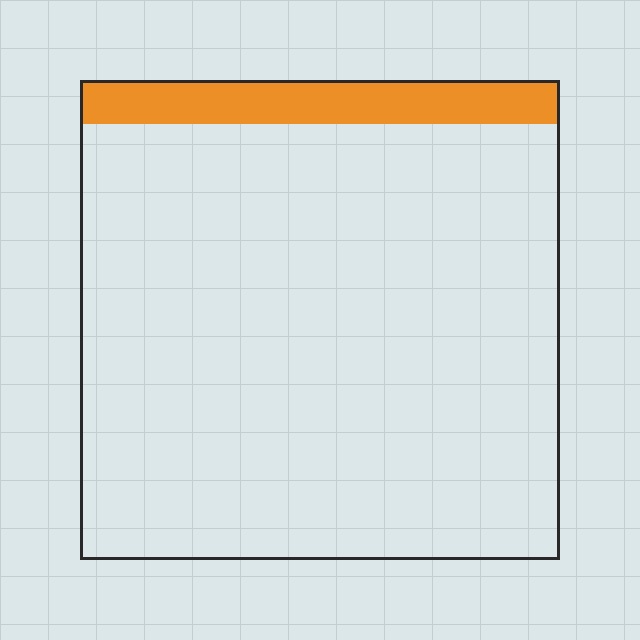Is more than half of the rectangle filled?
No.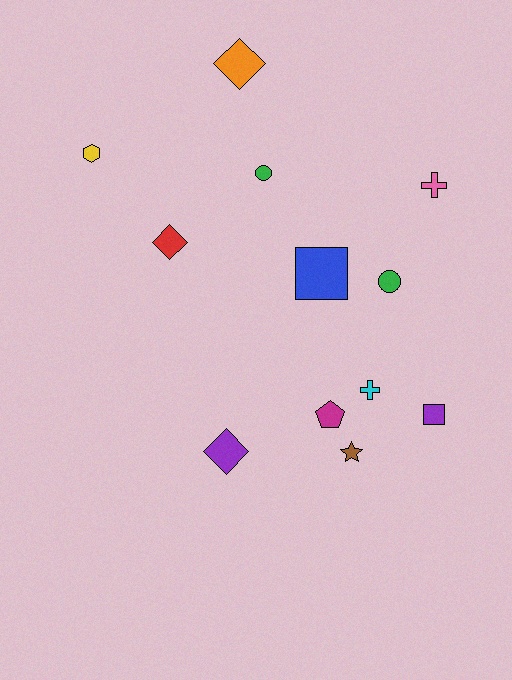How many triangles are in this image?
There are no triangles.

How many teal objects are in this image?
There are no teal objects.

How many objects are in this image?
There are 12 objects.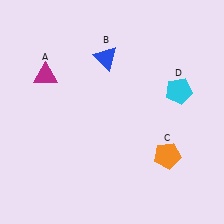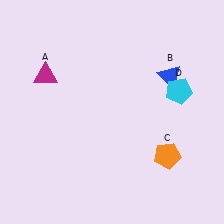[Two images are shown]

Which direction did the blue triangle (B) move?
The blue triangle (B) moved right.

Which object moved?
The blue triangle (B) moved right.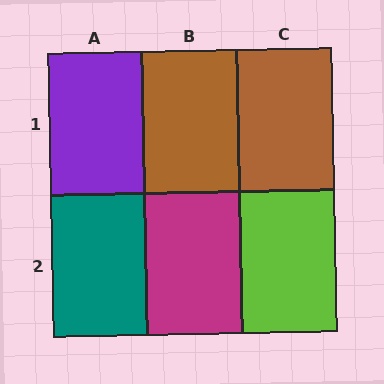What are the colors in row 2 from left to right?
Teal, magenta, lime.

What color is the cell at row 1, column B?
Brown.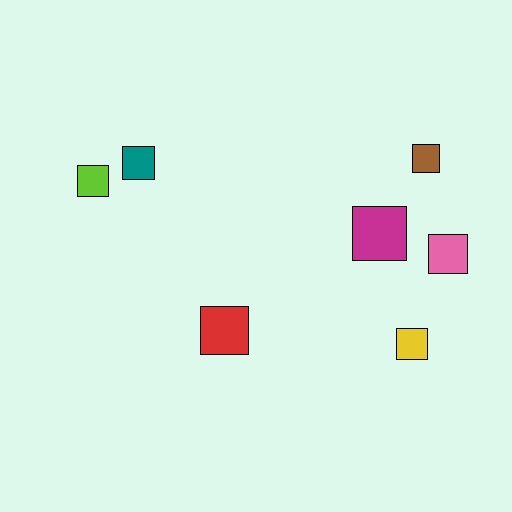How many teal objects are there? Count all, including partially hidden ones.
There is 1 teal object.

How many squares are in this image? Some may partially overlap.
There are 7 squares.